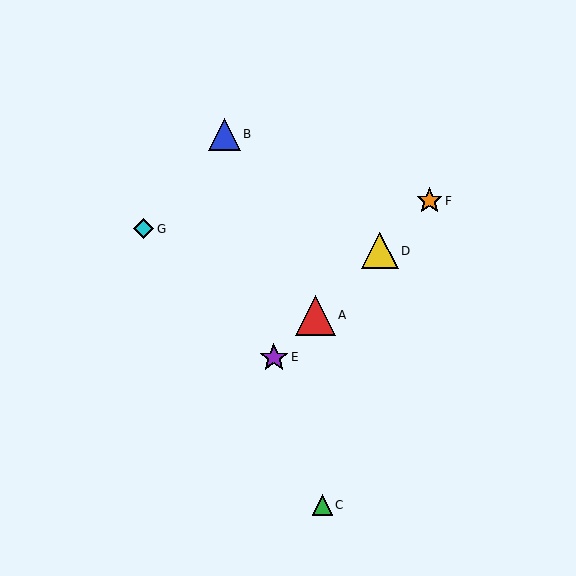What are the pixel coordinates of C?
Object C is at (322, 505).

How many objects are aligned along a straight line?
4 objects (A, D, E, F) are aligned along a straight line.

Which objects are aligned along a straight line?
Objects A, D, E, F are aligned along a straight line.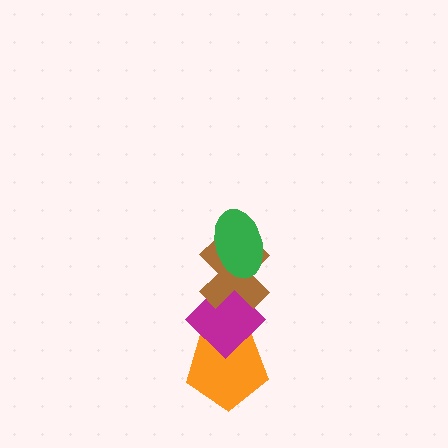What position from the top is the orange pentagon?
The orange pentagon is 4th from the top.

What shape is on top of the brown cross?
The green ellipse is on top of the brown cross.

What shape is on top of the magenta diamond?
The brown cross is on top of the magenta diamond.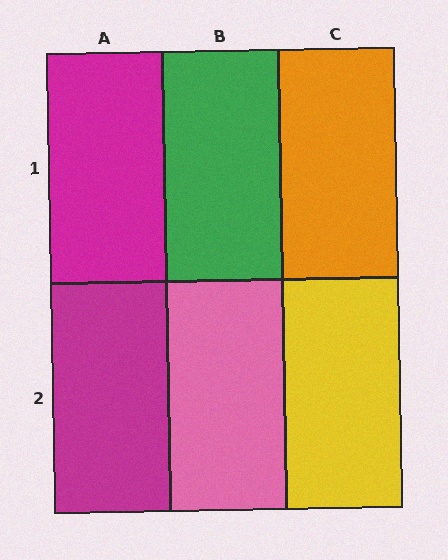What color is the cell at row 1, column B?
Green.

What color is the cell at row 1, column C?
Orange.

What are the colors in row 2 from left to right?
Magenta, pink, yellow.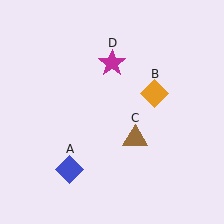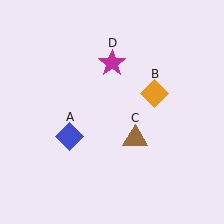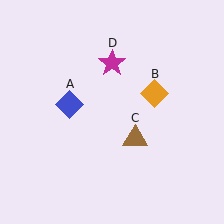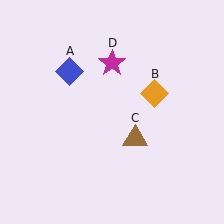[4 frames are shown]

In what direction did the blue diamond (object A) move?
The blue diamond (object A) moved up.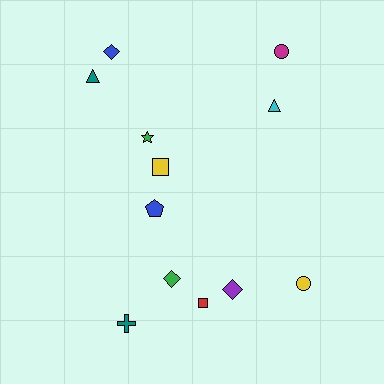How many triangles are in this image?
There are 2 triangles.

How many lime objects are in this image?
There are no lime objects.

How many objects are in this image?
There are 12 objects.